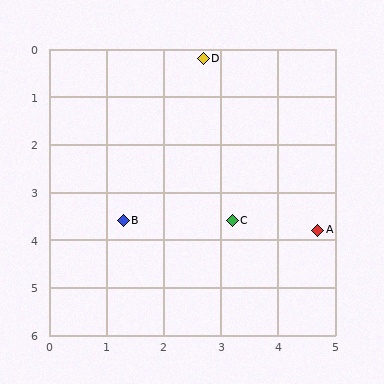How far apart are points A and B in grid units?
Points A and B are about 3.4 grid units apart.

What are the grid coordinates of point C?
Point C is at approximately (3.2, 3.6).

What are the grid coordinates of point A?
Point A is at approximately (4.7, 3.8).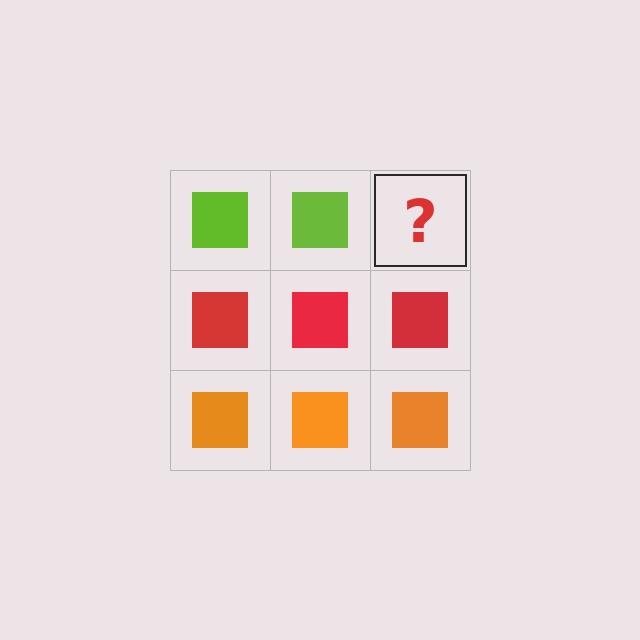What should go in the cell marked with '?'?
The missing cell should contain a lime square.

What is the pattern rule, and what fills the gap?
The rule is that each row has a consistent color. The gap should be filled with a lime square.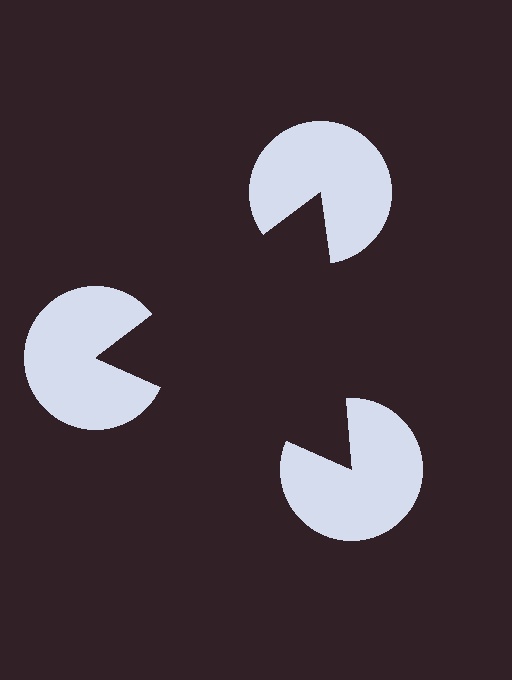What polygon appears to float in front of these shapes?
An illusory triangle — its edges are inferred from the aligned wedge cuts in the pac-man discs, not physically drawn.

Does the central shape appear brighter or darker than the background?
It typically appears slightly darker than the background, even though no actual brightness change is drawn.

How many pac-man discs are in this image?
There are 3 — one at each vertex of the illusory triangle.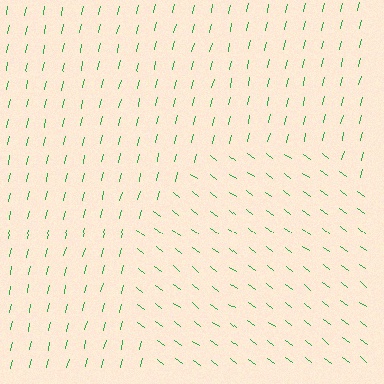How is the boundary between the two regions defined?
The boundary is defined purely by a change in line orientation (approximately 66 degrees difference). All lines are the same color and thickness.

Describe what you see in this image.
The image is filled with small green line segments. A circle region in the image has lines oriented differently from the surrounding lines, creating a visible texture boundary.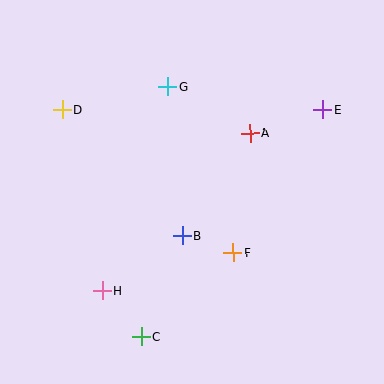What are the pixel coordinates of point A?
Point A is at (250, 133).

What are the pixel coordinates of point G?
Point G is at (168, 87).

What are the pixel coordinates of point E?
Point E is at (323, 110).